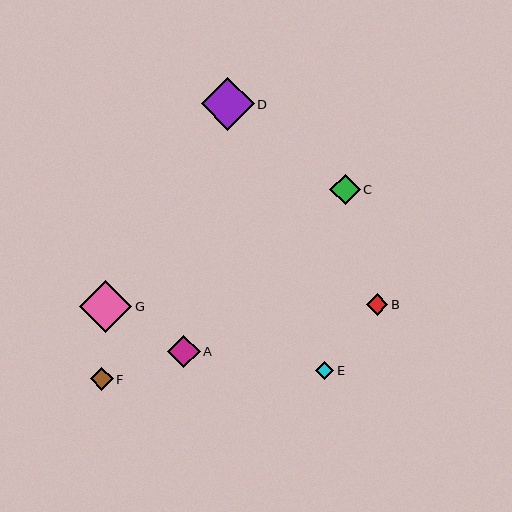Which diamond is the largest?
Diamond D is the largest with a size of approximately 53 pixels.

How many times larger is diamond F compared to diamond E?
Diamond F is approximately 1.3 times the size of diamond E.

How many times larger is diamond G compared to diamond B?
Diamond G is approximately 2.4 times the size of diamond B.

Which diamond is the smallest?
Diamond E is the smallest with a size of approximately 18 pixels.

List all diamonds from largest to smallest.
From largest to smallest: D, G, A, C, F, B, E.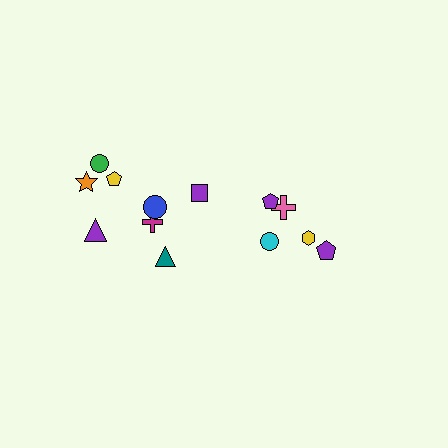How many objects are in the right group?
There are 5 objects.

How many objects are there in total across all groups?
There are 13 objects.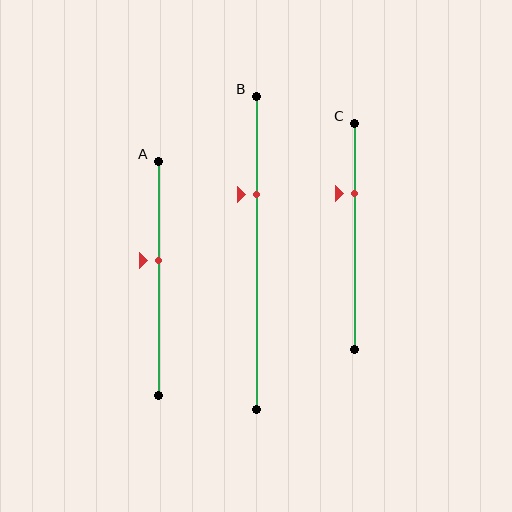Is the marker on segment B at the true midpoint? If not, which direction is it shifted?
No, the marker on segment B is shifted upward by about 19% of the segment length.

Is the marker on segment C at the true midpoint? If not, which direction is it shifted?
No, the marker on segment C is shifted upward by about 19% of the segment length.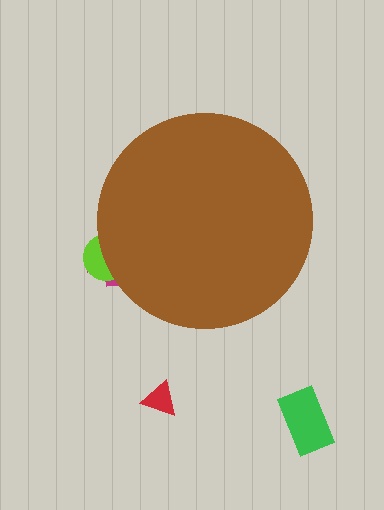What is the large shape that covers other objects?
A brown circle.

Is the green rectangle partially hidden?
No, the green rectangle is fully visible.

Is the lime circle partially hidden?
Yes, the lime circle is partially hidden behind the brown circle.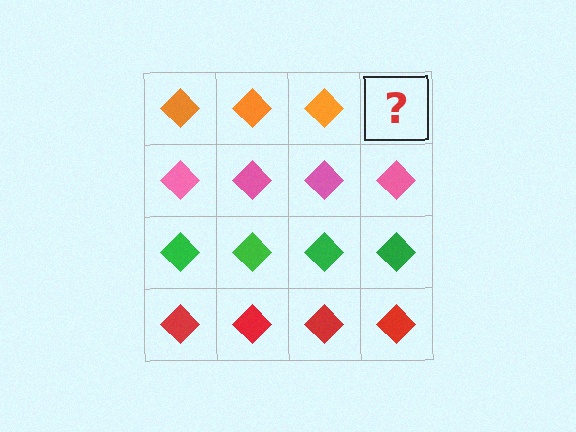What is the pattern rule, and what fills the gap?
The rule is that each row has a consistent color. The gap should be filled with an orange diamond.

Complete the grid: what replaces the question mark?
The question mark should be replaced with an orange diamond.